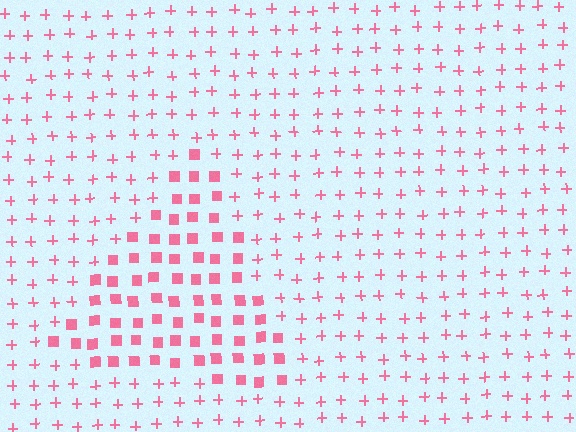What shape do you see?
I see a triangle.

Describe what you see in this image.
The image is filled with small pink elements arranged in a uniform grid. A triangle-shaped region contains squares, while the surrounding area contains plus signs. The boundary is defined purely by the change in element shape.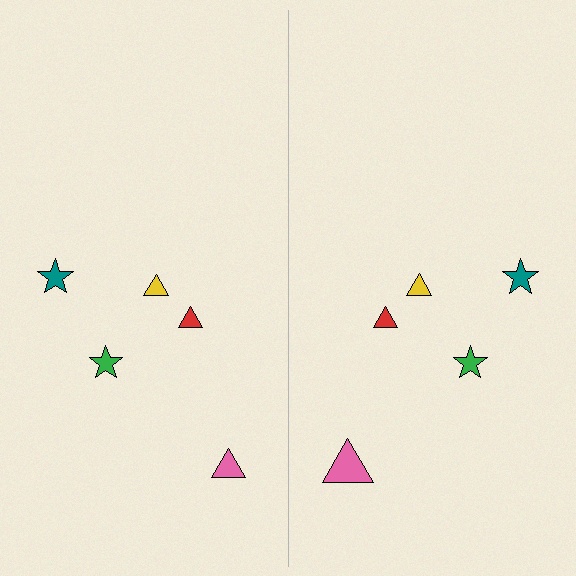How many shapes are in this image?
There are 10 shapes in this image.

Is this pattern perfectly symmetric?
No, the pattern is not perfectly symmetric. The pink triangle on the right side has a different size than its mirror counterpart.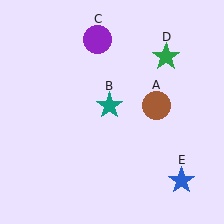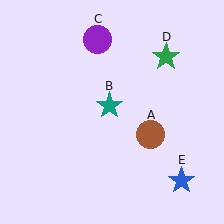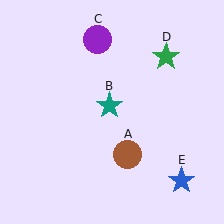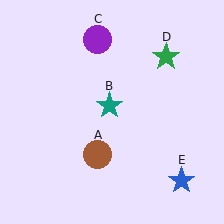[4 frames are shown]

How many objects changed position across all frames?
1 object changed position: brown circle (object A).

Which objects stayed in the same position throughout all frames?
Teal star (object B) and purple circle (object C) and green star (object D) and blue star (object E) remained stationary.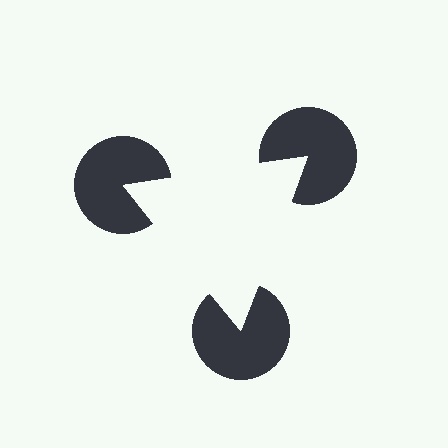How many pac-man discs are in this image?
There are 3 — one at each vertex of the illusory triangle.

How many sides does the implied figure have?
3 sides.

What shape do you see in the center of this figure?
An illusory triangle — its edges are inferred from the aligned wedge cuts in the pac-man discs, not physically drawn.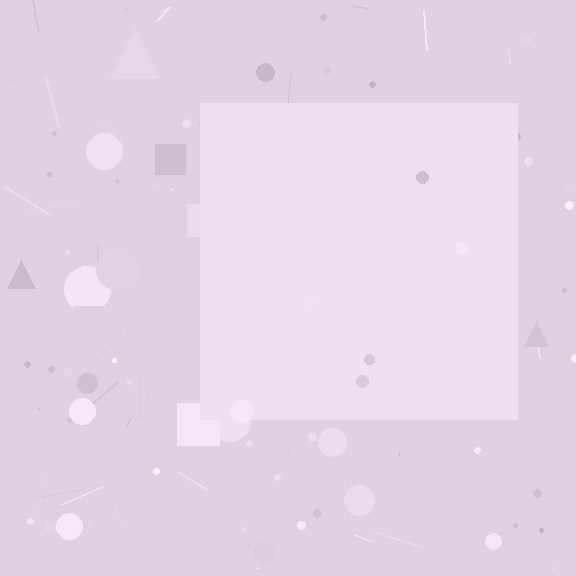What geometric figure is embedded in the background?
A square is embedded in the background.